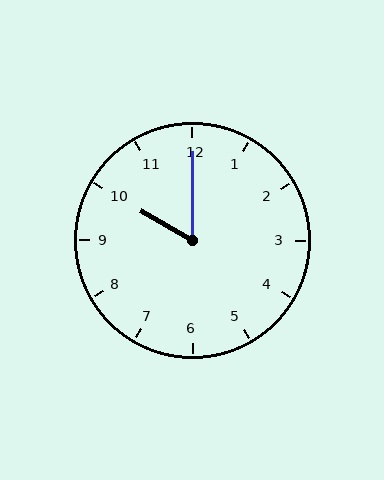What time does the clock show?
10:00.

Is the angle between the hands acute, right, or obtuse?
It is acute.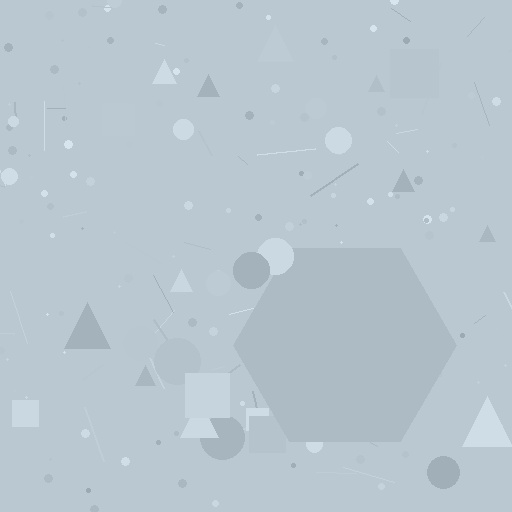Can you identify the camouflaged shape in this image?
The camouflaged shape is a hexagon.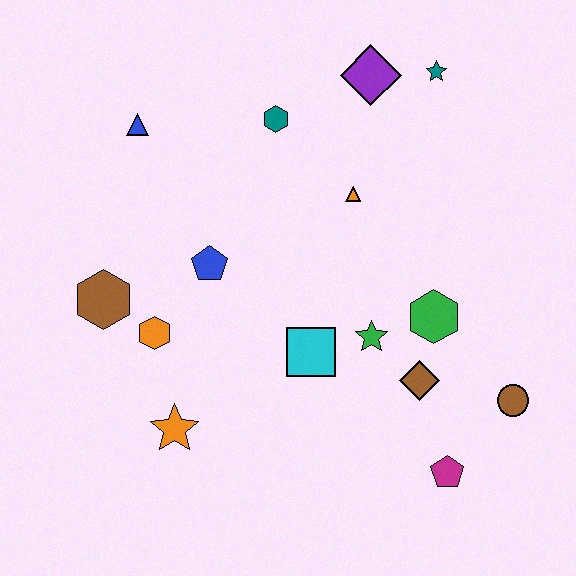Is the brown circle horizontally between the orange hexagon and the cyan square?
No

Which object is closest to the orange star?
The orange hexagon is closest to the orange star.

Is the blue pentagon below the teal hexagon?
Yes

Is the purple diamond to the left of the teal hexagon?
No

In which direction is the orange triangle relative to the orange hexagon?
The orange triangle is to the right of the orange hexagon.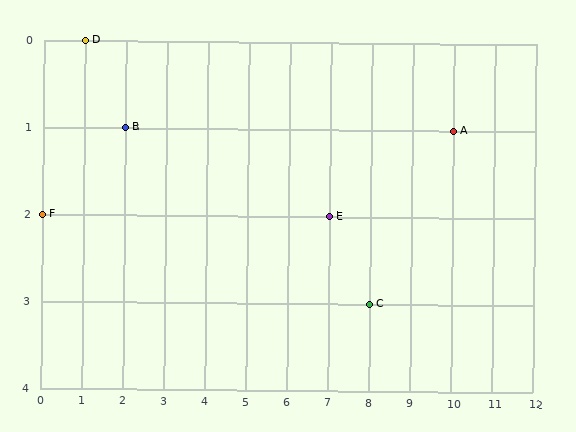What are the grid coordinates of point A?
Point A is at grid coordinates (10, 1).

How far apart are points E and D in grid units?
Points E and D are 6 columns and 2 rows apart (about 6.3 grid units diagonally).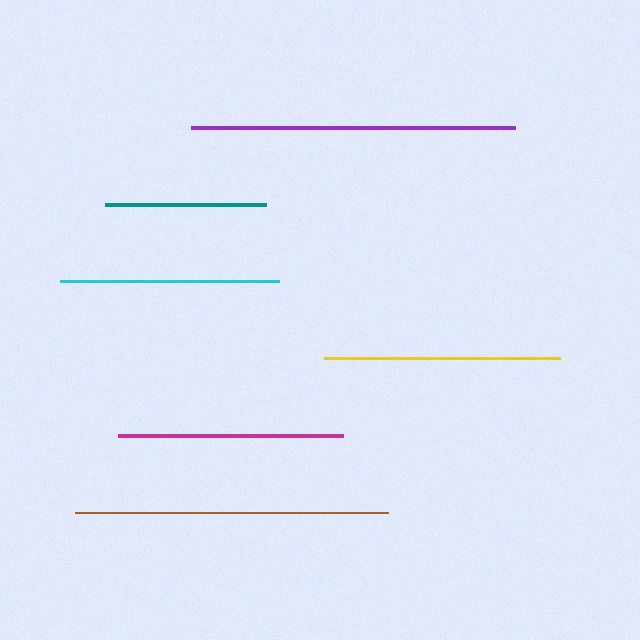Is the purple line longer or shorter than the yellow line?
The purple line is longer than the yellow line.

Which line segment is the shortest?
The teal line is the shortest at approximately 161 pixels.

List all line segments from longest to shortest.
From longest to shortest: purple, brown, yellow, magenta, cyan, teal.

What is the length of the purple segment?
The purple segment is approximately 324 pixels long.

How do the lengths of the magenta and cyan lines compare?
The magenta and cyan lines are approximately the same length.